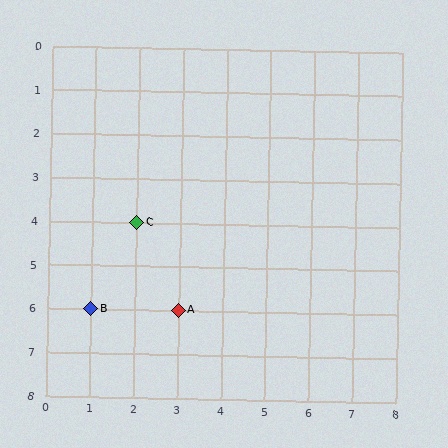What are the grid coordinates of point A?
Point A is at grid coordinates (3, 6).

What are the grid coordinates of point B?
Point B is at grid coordinates (1, 6).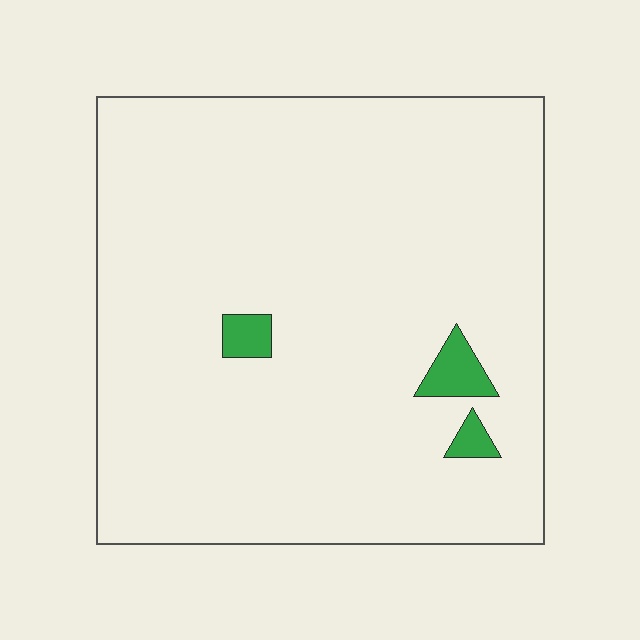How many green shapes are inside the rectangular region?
3.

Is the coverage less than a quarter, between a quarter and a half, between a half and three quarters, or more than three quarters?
Less than a quarter.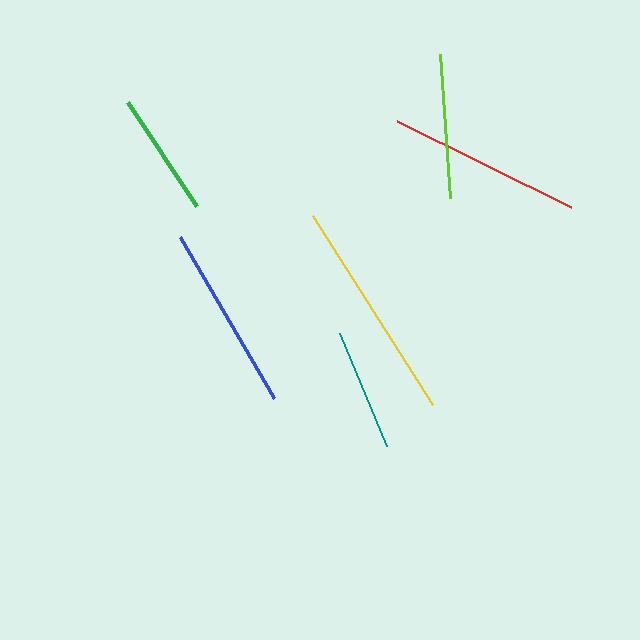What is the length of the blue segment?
The blue segment is approximately 186 pixels long.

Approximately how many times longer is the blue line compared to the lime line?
The blue line is approximately 1.3 times the length of the lime line.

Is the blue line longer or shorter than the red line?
The red line is longer than the blue line.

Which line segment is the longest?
The yellow line is the longest at approximately 224 pixels.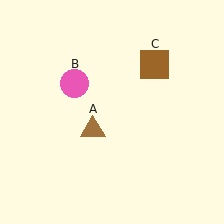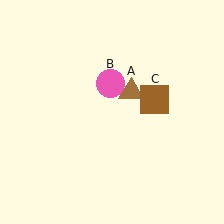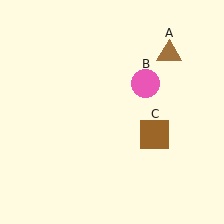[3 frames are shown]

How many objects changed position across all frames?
3 objects changed position: brown triangle (object A), pink circle (object B), brown square (object C).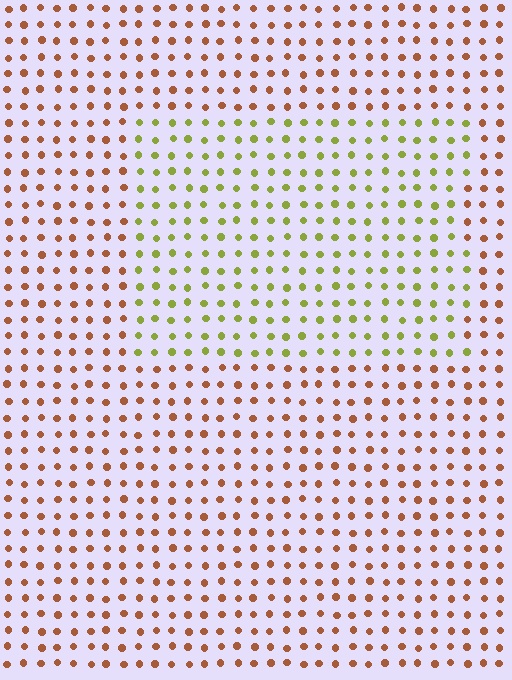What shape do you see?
I see a rectangle.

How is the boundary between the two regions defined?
The boundary is defined purely by a slight shift in hue (about 59 degrees). Spacing, size, and orientation are identical on both sides.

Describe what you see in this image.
The image is filled with small brown elements in a uniform arrangement. A rectangle-shaped region is visible where the elements are tinted to a slightly different hue, forming a subtle color boundary.